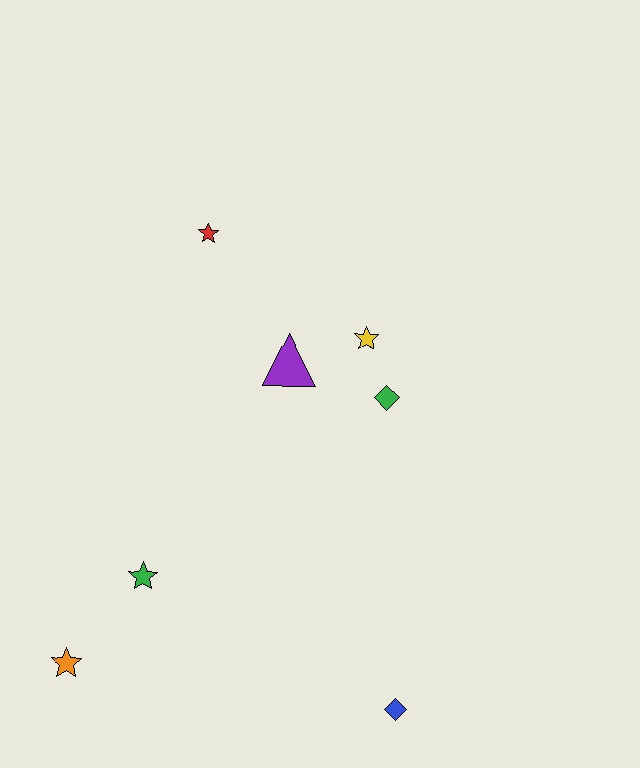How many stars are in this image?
There are 4 stars.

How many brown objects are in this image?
There are no brown objects.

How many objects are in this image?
There are 7 objects.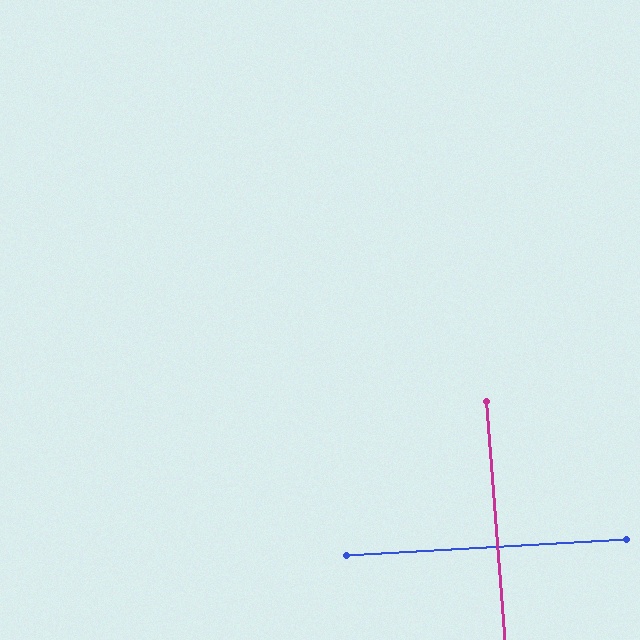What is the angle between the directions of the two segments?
Approximately 89 degrees.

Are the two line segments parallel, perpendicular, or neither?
Perpendicular — they meet at approximately 89°.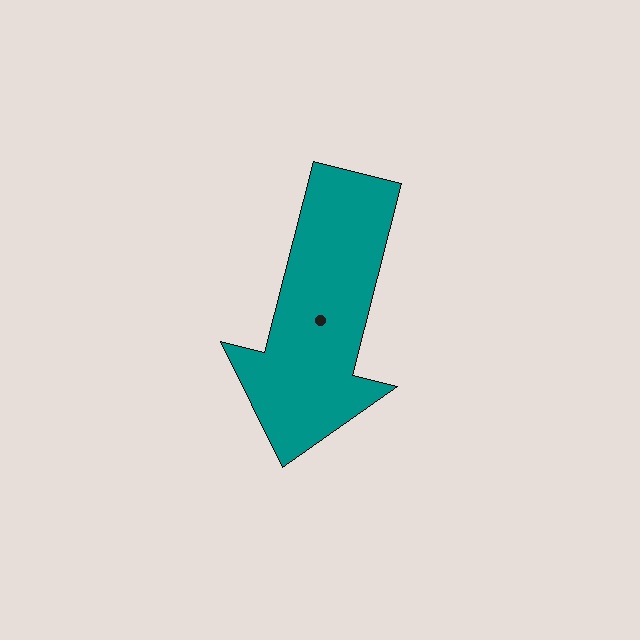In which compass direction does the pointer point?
South.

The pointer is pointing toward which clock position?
Roughly 6 o'clock.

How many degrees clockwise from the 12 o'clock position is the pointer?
Approximately 194 degrees.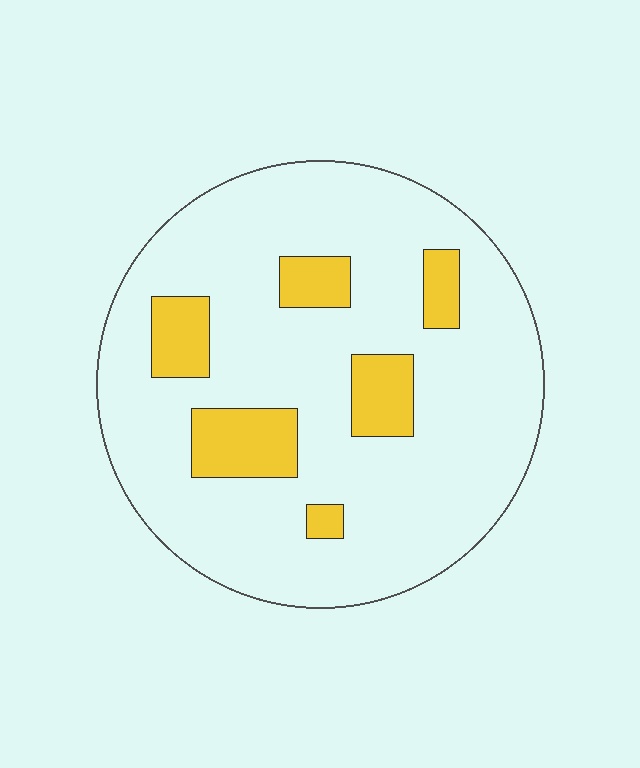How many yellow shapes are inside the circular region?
6.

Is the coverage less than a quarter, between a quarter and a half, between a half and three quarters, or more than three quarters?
Less than a quarter.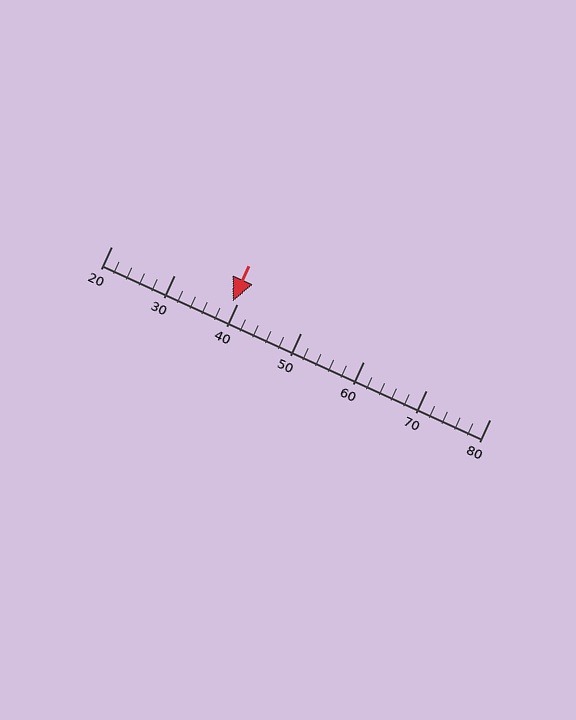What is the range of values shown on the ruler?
The ruler shows values from 20 to 80.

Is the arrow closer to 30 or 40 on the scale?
The arrow is closer to 40.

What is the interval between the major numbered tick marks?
The major tick marks are spaced 10 units apart.